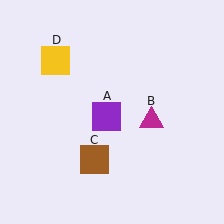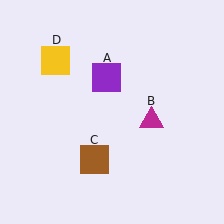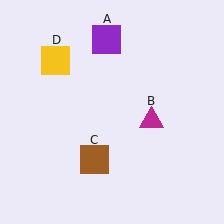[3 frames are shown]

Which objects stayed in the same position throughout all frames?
Magenta triangle (object B) and brown square (object C) and yellow square (object D) remained stationary.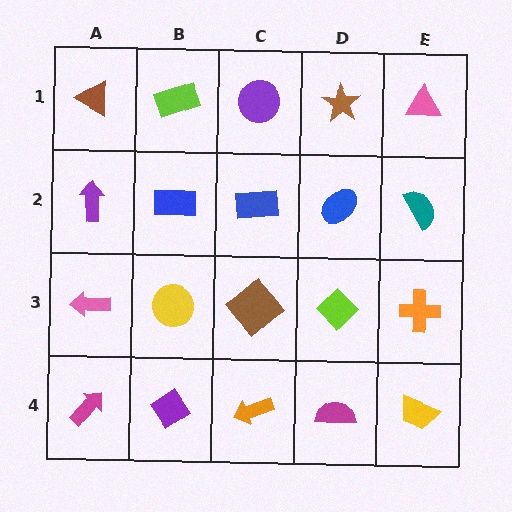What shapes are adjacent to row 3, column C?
A blue rectangle (row 2, column C), an orange arrow (row 4, column C), a yellow circle (row 3, column B), a lime diamond (row 3, column D).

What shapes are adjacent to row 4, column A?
A pink arrow (row 3, column A), a purple diamond (row 4, column B).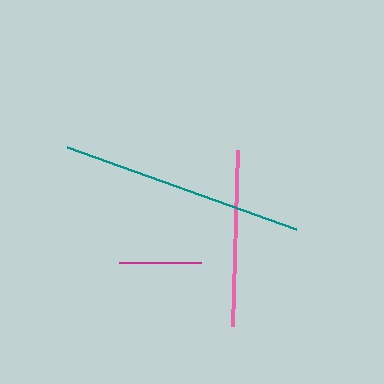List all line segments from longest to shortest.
From longest to shortest: teal, pink, magenta.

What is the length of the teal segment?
The teal segment is approximately 244 pixels long.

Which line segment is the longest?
The teal line is the longest at approximately 244 pixels.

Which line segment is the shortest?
The magenta line is the shortest at approximately 82 pixels.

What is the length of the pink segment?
The pink segment is approximately 176 pixels long.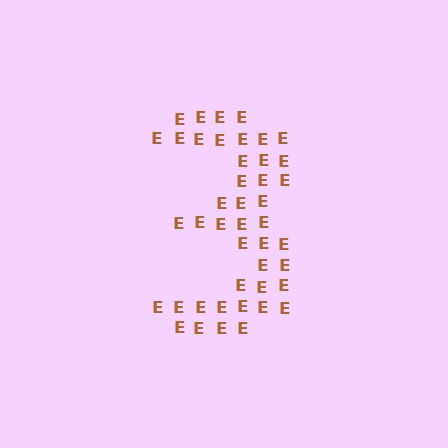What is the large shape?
The large shape is the digit 3.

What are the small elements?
The small elements are letter E's.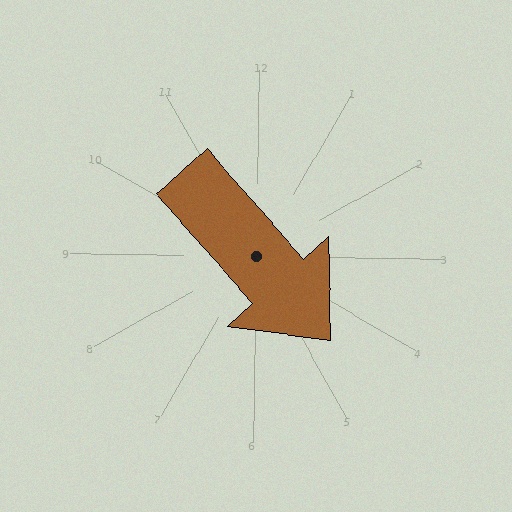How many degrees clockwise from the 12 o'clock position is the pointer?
Approximately 138 degrees.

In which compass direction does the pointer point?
Southeast.